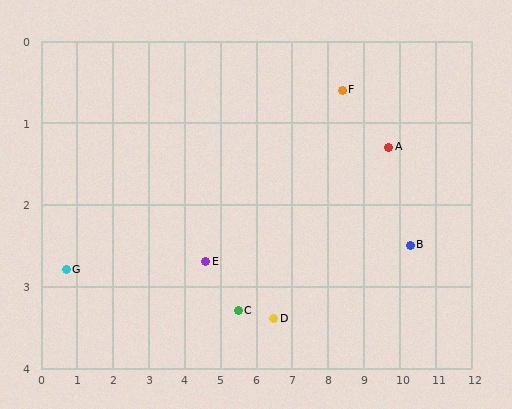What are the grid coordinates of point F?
Point F is at approximately (8.4, 0.6).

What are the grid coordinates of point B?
Point B is at approximately (10.3, 2.5).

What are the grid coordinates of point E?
Point E is at approximately (4.6, 2.7).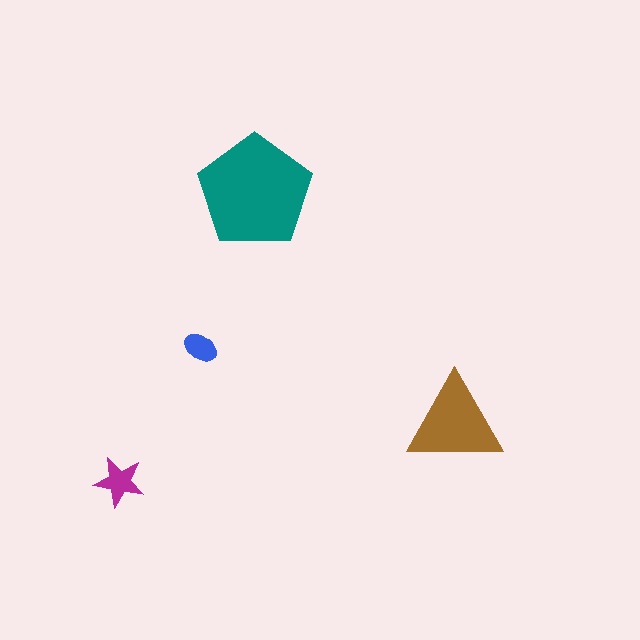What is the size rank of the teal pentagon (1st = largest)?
1st.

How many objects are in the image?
There are 4 objects in the image.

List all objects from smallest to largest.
The blue ellipse, the magenta star, the brown triangle, the teal pentagon.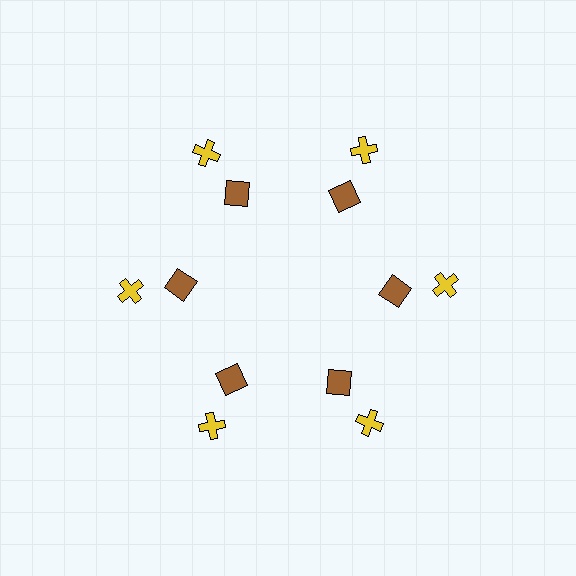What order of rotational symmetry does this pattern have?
This pattern has 6-fold rotational symmetry.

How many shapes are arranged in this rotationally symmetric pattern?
There are 12 shapes, arranged in 6 groups of 2.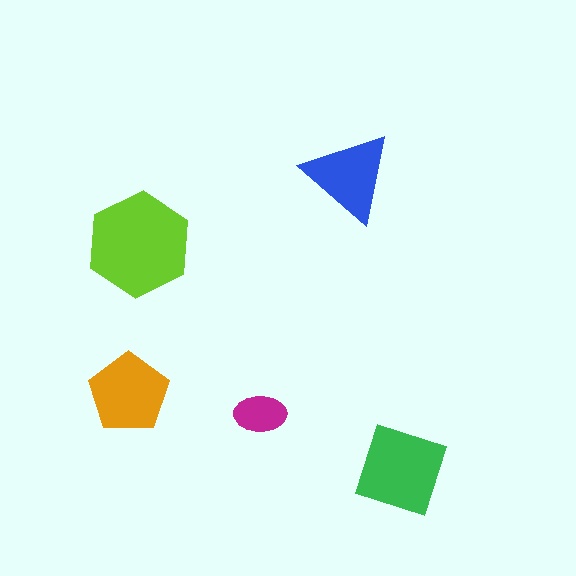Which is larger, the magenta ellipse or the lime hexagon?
The lime hexagon.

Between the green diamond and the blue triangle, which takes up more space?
The green diamond.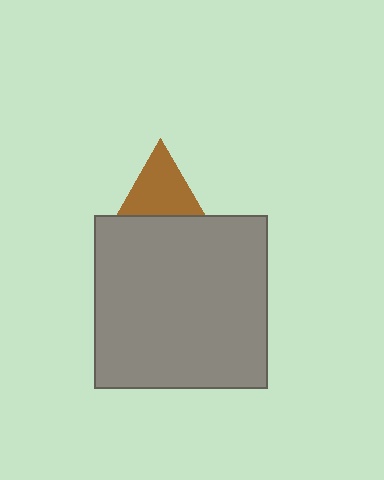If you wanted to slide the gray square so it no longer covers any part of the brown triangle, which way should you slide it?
Slide it down — that is the most direct way to separate the two shapes.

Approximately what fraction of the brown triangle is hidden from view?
Roughly 31% of the brown triangle is hidden behind the gray square.